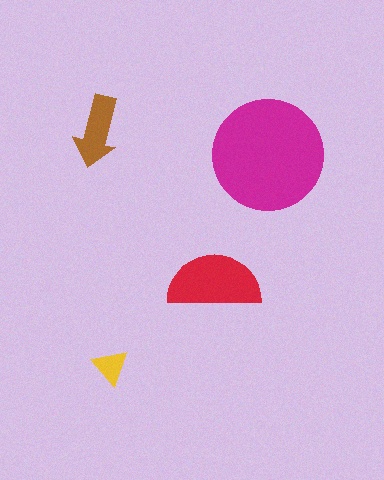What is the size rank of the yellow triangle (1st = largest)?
4th.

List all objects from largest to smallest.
The magenta circle, the red semicircle, the brown arrow, the yellow triangle.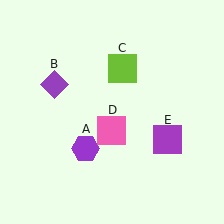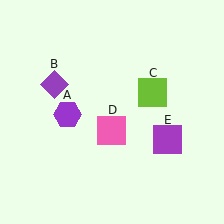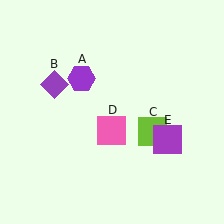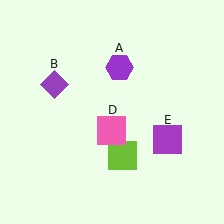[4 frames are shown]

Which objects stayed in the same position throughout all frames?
Purple diamond (object B) and pink square (object D) and purple square (object E) remained stationary.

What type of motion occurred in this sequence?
The purple hexagon (object A), lime square (object C) rotated clockwise around the center of the scene.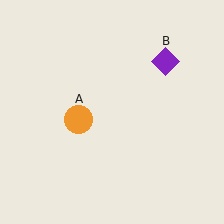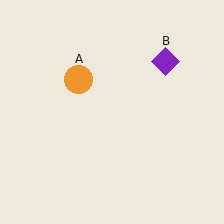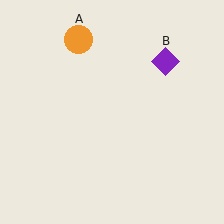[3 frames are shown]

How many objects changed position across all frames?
1 object changed position: orange circle (object A).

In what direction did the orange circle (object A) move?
The orange circle (object A) moved up.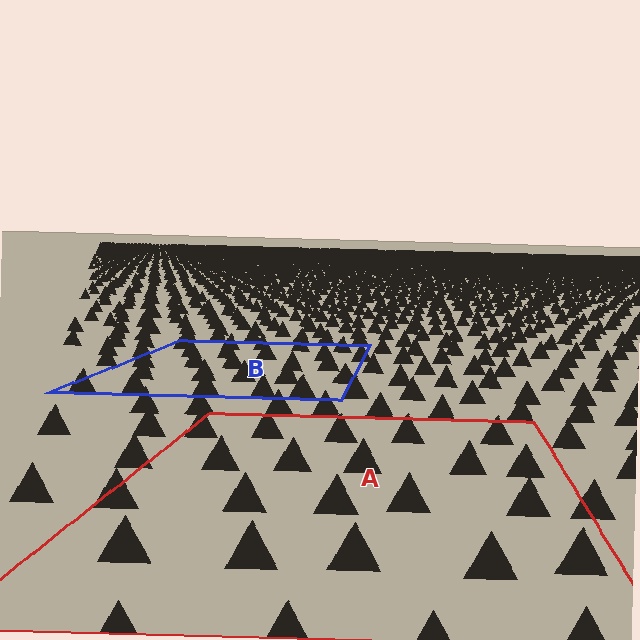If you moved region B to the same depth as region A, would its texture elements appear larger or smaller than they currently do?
They would appear larger. At a closer depth, the same texture elements are projected at a bigger on-screen size.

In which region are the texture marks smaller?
The texture marks are smaller in region B, because it is farther away.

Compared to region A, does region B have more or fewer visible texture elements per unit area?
Region B has more texture elements per unit area — they are packed more densely because it is farther away.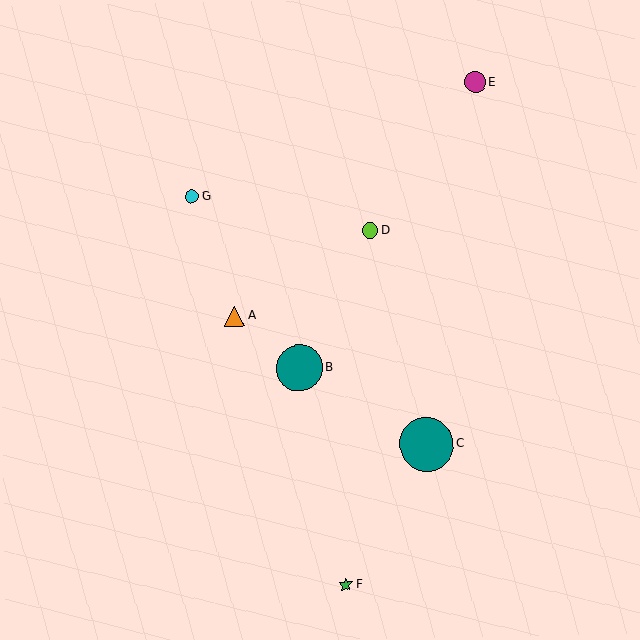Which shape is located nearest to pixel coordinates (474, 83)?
The magenta circle (labeled E) at (475, 82) is nearest to that location.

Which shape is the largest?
The teal circle (labeled C) is the largest.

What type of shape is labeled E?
Shape E is a magenta circle.